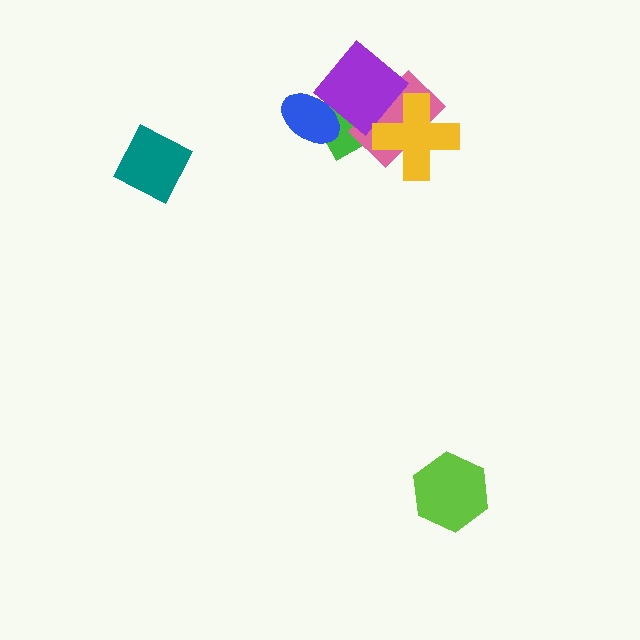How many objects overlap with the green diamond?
4 objects overlap with the green diamond.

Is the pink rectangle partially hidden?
Yes, it is partially covered by another shape.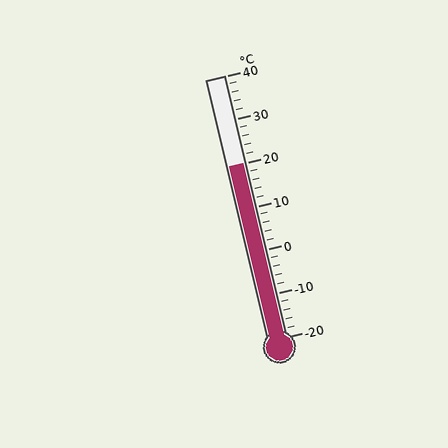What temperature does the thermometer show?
The thermometer shows approximately 20°C.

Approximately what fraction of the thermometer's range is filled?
The thermometer is filled to approximately 65% of its range.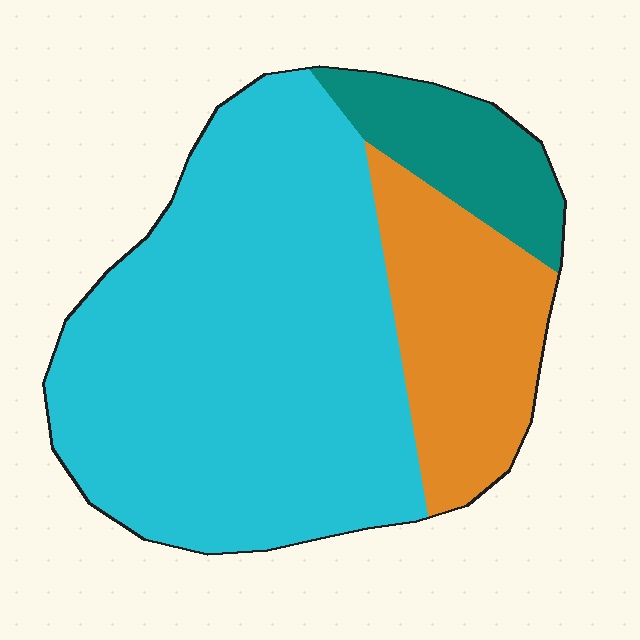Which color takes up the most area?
Cyan, at roughly 65%.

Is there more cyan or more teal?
Cyan.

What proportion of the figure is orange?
Orange takes up between a sixth and a third of the figure.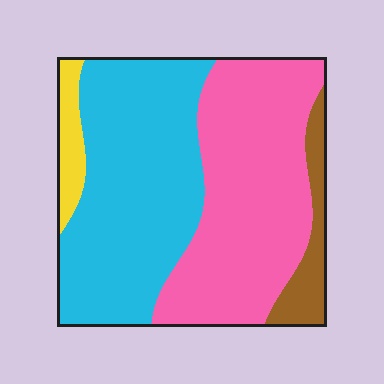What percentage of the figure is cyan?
Cyan covers roughly 45% of the figure.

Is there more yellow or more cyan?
Cyan.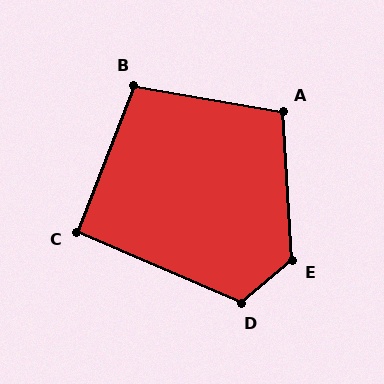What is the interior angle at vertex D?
Approximately 117 degrees (obtuse).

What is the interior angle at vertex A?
Approximately 104 degrees (obtuse).